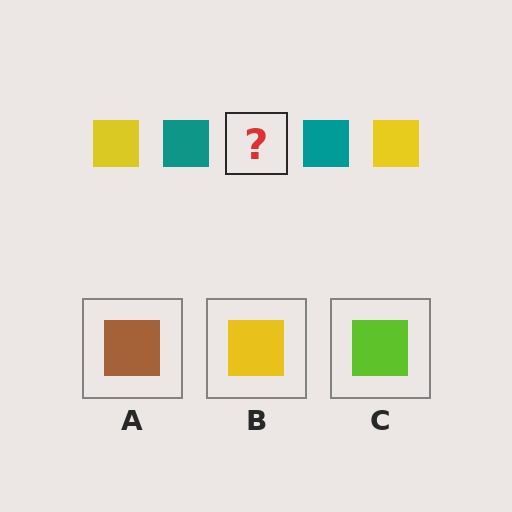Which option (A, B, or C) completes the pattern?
B.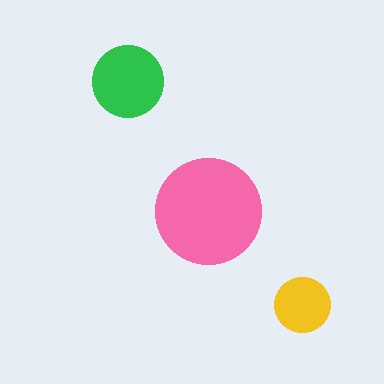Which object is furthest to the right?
The yellow circle is rightmost.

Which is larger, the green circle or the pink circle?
The pink one.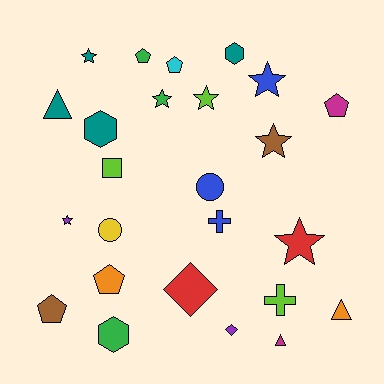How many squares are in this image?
There is 1 square.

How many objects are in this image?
There are 25 objects.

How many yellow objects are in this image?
There is 1 yellow object.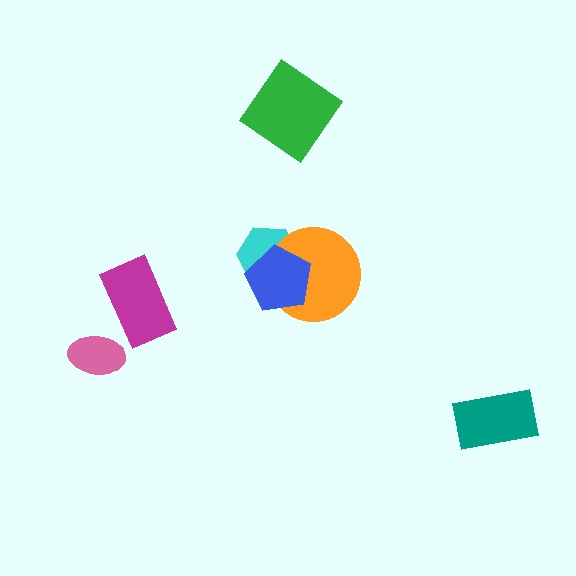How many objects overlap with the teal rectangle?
0 objects overlap with the teal rectangle.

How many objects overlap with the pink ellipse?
0 objects overlap with the pink ellipse.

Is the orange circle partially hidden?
Yes, it is partially covered by another shape.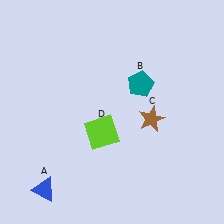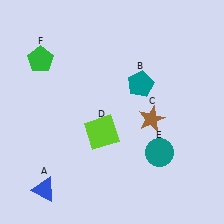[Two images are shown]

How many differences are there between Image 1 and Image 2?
There are 2 differences between the two images.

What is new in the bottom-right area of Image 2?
A teal circle (E) was added in the bottom-right area of Image 2.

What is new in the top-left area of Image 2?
A green pentagon (F) was added in the top-left area of Image 2.